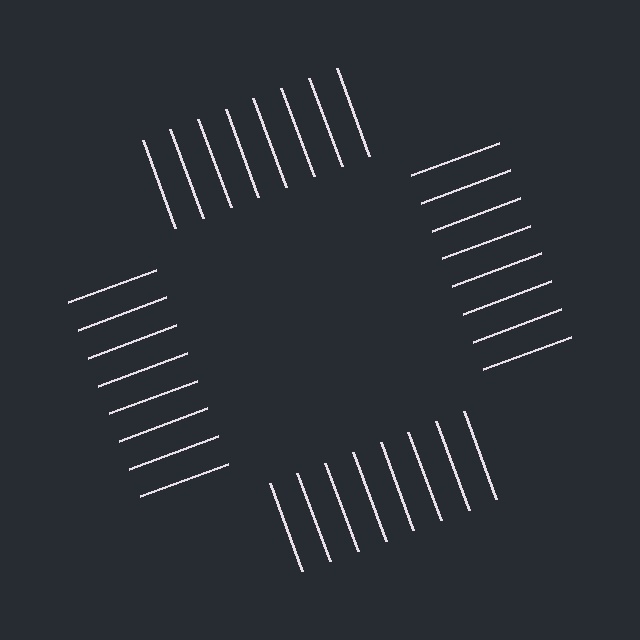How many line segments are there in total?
32 — 8 along each of the 4 edges.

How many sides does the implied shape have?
4 sides — the line-ends trace a square.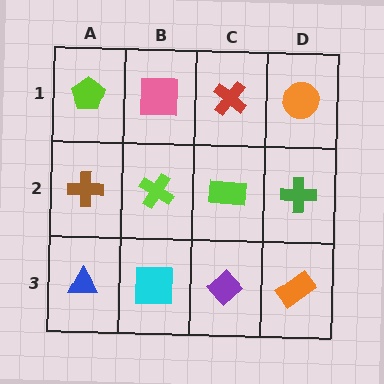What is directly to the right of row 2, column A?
A lime cross.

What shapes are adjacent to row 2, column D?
An orange circle (row 1, column D), an orange rectangle (row 3, column D), a lime rectangle (row 2, column C).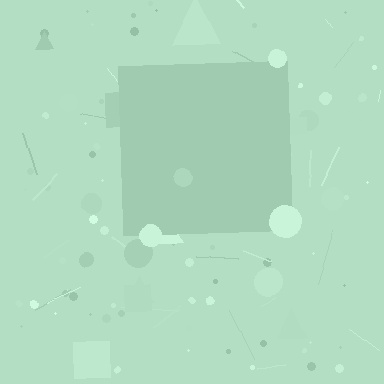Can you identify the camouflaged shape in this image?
The camouflaged shape is a square.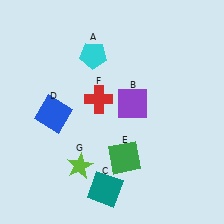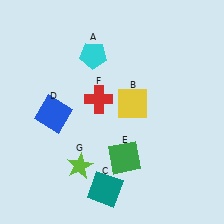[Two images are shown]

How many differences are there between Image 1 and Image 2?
There is 1 difference between the two images.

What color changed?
The square (B) changed from purple in Image 1 to yellow in Image 2.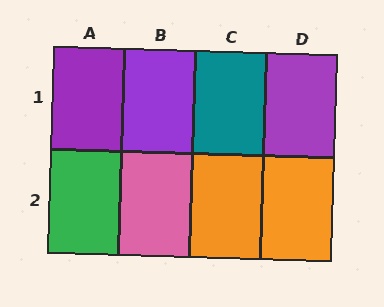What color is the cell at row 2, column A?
Green.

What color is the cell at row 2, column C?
Orange.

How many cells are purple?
3 cells are purple.